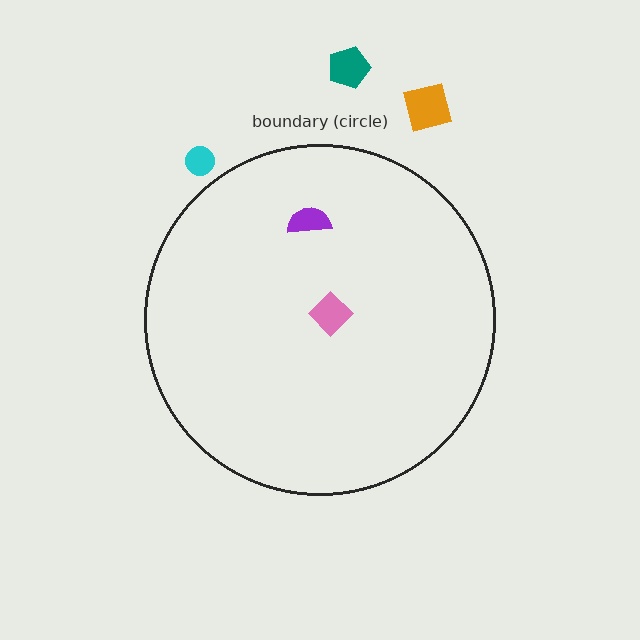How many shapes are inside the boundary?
2 inside, 3 outside.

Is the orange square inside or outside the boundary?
Outside.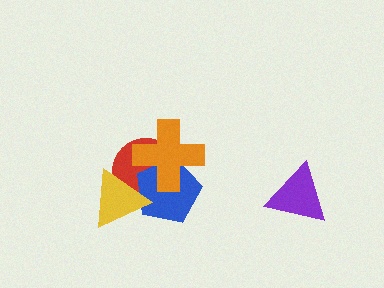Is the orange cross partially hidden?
No, no other shape covers it.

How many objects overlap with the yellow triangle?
2 objects overlap with the yellow triangle.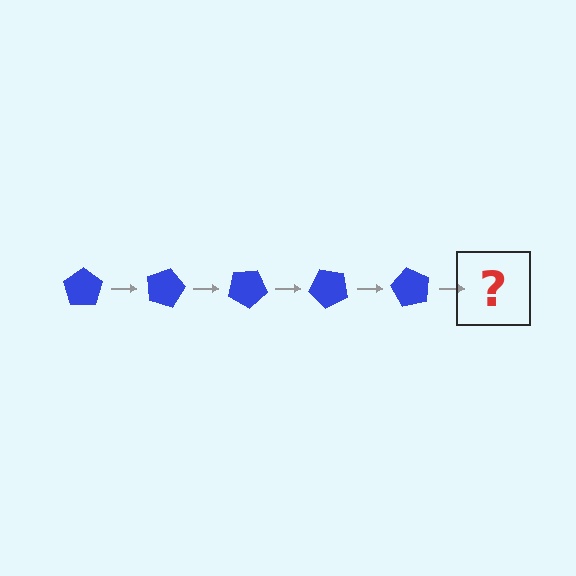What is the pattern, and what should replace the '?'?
The pattern is that the pentagon rotates 15 degrees each step. The '?' should be a blue pentagon rotated 75 degrees.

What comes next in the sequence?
The next element should be a blue pentagon rotated 75 degrees.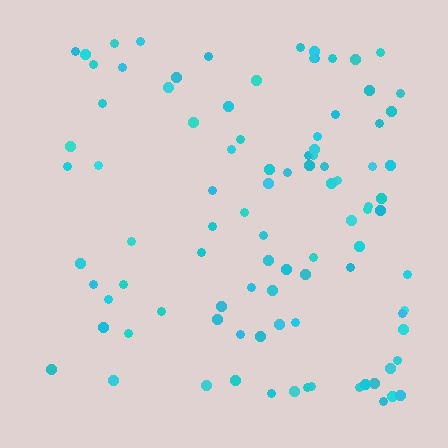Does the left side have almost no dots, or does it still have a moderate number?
Still a moderate number, just noticeably fewer than the right.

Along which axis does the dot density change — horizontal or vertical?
Horizontal.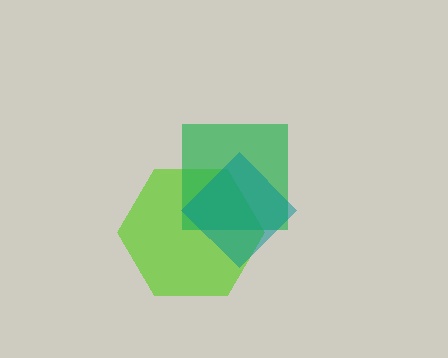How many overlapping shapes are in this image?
There are 3 overlapping shapes in the image.